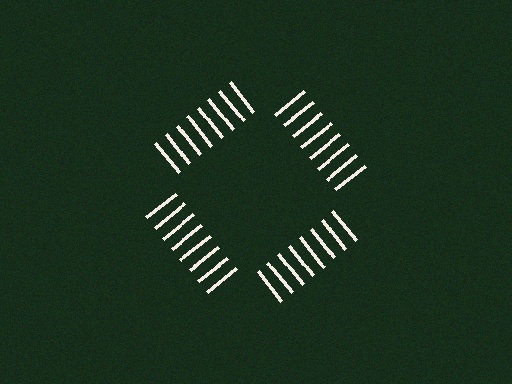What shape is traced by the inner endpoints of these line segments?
An illusory square — the line segments terminate on its edges but no continuous stroke is drawn.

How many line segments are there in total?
32 — 8 along each of the 4 edges.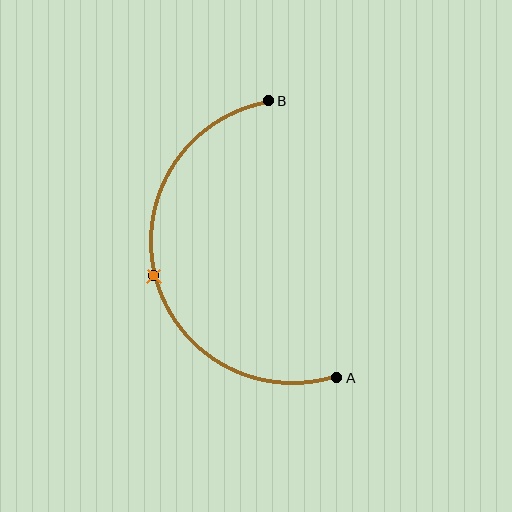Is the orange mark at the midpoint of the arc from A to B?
Yes. The orange mark lies on the arc at equal arc-length from both A and B — it is the arc midpoint.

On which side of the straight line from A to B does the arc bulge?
The arc bulges to the left of the straight line connecting A and B.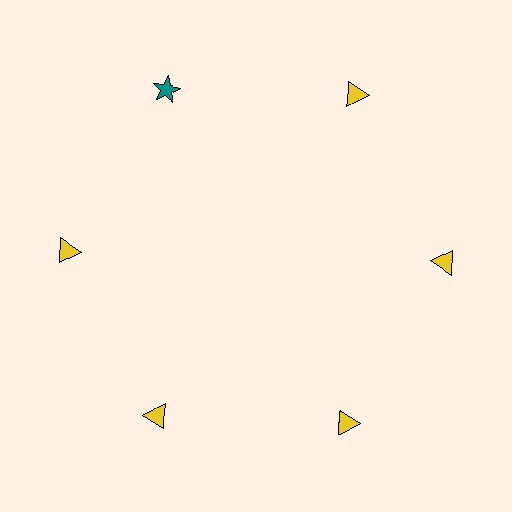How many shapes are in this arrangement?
There are 6 shapes arranged in a ring pattern.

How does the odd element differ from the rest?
It differs in both color (teal instead of yellow) and shape (star instead of triangle).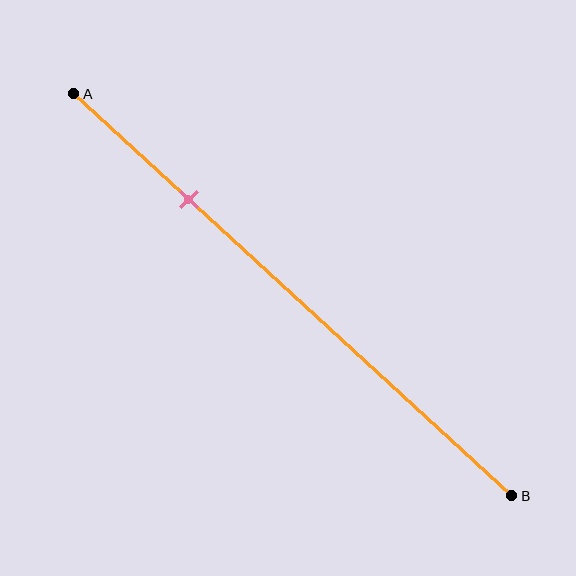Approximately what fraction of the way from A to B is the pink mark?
The pink mark is approximately 25% of the way from A to B.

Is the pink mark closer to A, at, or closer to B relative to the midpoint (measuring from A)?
The pink mark is closer to point A than the midpoint of segment AB.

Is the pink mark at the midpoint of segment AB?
No, the mark is at about 25% from A, not at the 50% midpoint.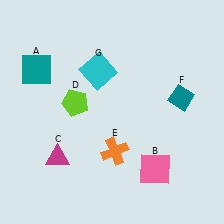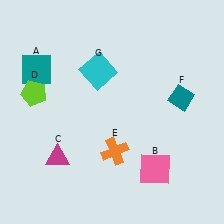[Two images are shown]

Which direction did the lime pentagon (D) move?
The lime pentagon (D) moved left.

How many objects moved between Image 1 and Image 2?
1 object moved between the two images.